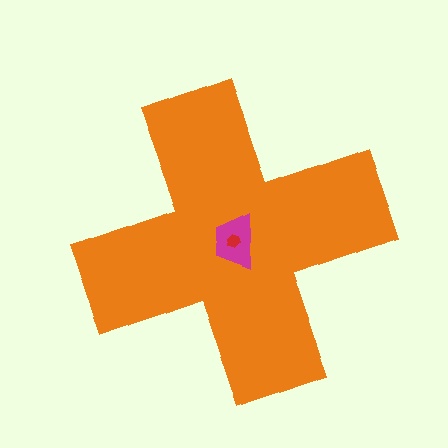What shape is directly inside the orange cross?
The magenta trapezoid.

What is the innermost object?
The red hexagon.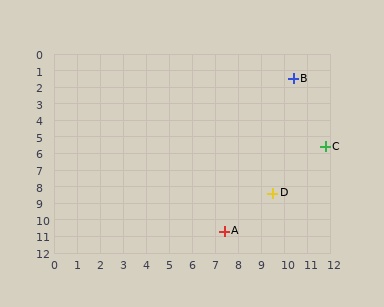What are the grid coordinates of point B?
Point B is at approximately (10.4, 1.5).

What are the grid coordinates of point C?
Point C is at approximately (11.8, 5.6).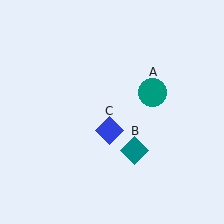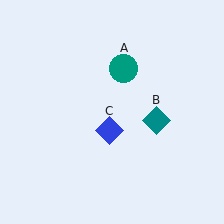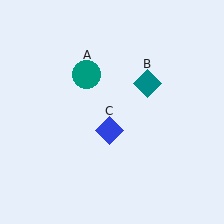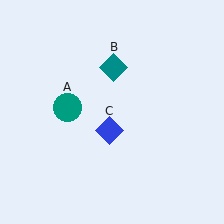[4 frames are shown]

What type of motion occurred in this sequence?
The teal circle (object A), teal diamond (object B) rotated counterclockwise around the center of the scene.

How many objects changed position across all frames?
2 objects changed position: teal circle (object A), teal diamond (object B).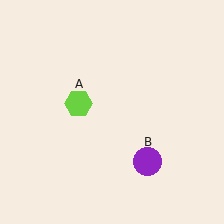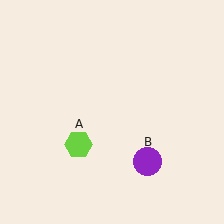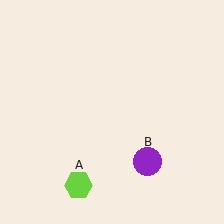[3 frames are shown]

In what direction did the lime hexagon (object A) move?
The lime hexagon (object A) moved down.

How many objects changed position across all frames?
1 object changed position: lime hexagon (object A).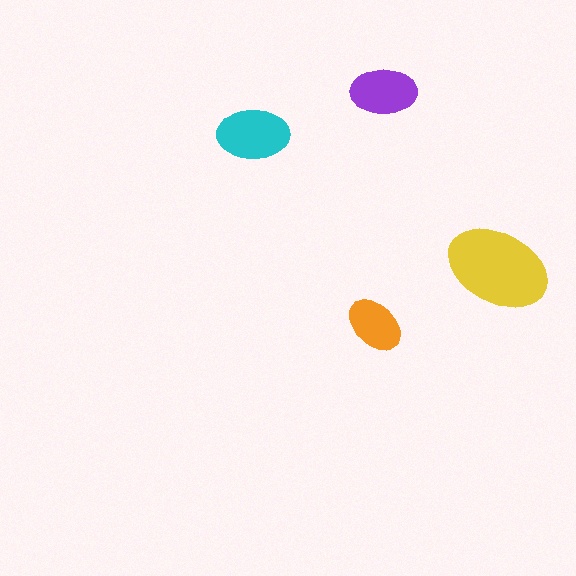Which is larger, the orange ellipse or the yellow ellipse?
The yellow one.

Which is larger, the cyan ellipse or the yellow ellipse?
The yellow one.